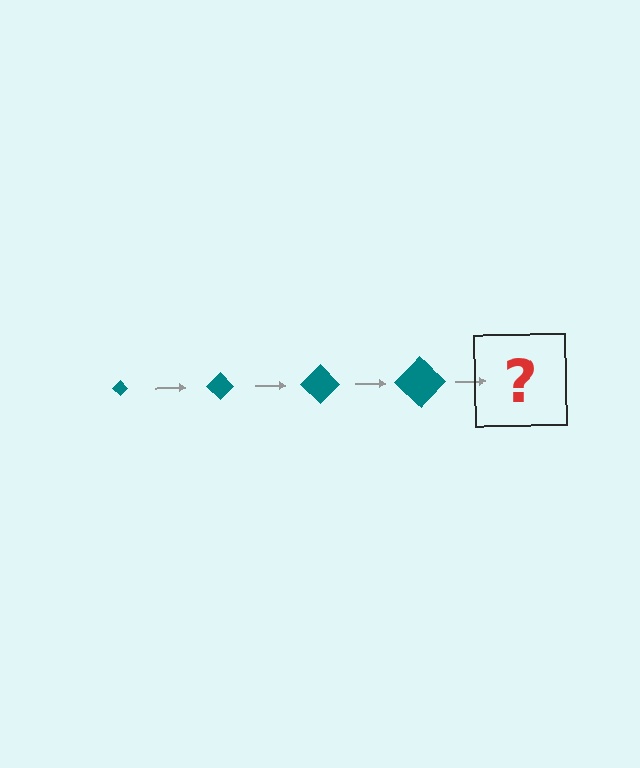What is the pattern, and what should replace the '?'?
The pattern is that the diamond gets progressively larger each step. The '?' should be a teal diamond, larger than the previous one.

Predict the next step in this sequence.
The next step is a teal diamond, larger than the previous one.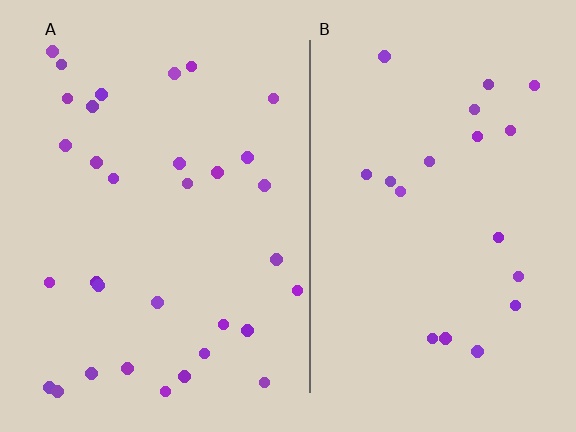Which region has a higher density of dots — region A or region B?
A (the left).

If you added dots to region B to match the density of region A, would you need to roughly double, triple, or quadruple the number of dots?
Approximately double.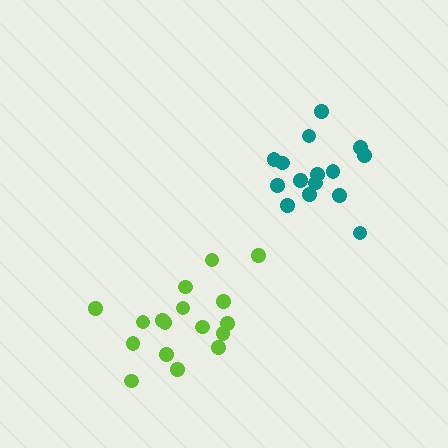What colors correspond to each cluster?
The clusters are colored: lime, teal.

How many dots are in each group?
Group 1: 17 dots, Group 2: 15 dots (32 total).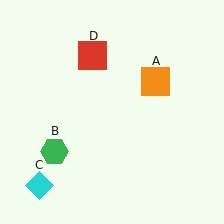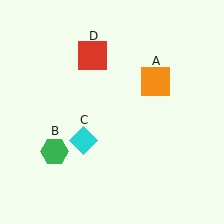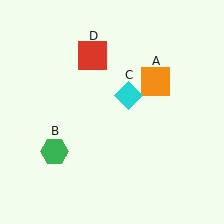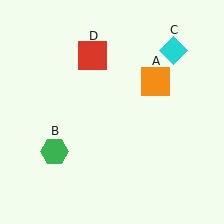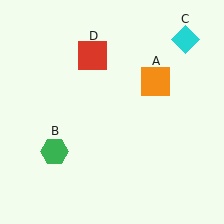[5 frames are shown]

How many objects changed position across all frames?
1 object changed position: cyan diamond (object C).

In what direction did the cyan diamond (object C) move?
The cyan diamond (object C) moved up and to the right.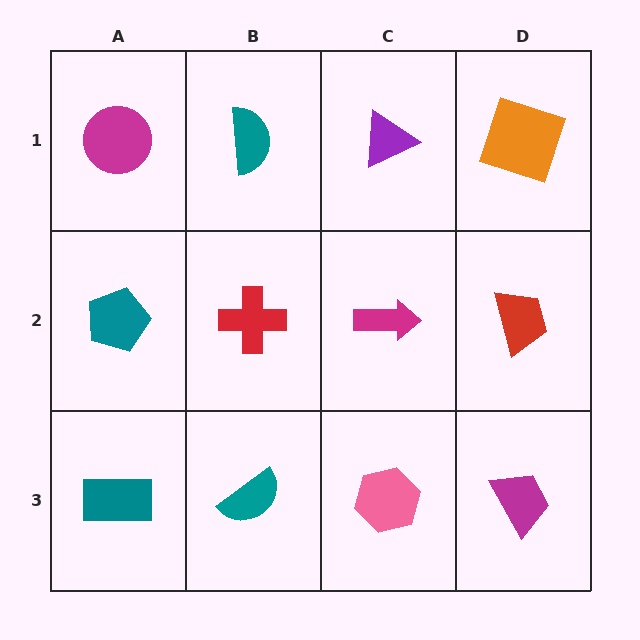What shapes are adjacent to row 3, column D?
A red trapezoid (row 2, column D), a pink hexagon (row 3, column C).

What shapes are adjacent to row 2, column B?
A teal semicircle (row 1, column B), a teal semicircle (row 3, column B), a teal pentagon (row 2, column A), a magenta arrow (row 2, column C).